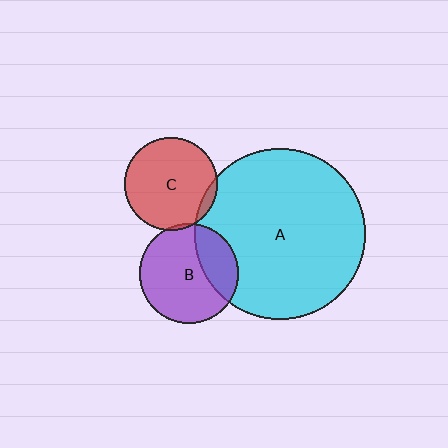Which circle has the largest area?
Circle A (cyan).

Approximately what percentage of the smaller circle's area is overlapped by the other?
Approximately 5%.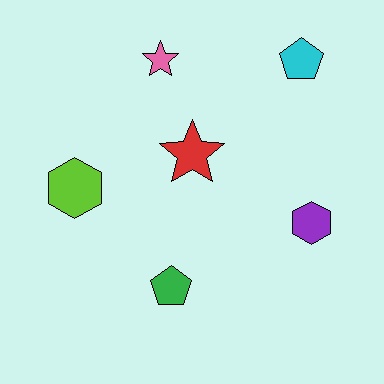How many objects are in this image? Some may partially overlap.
There are 6 objects.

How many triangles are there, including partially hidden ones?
There are no triangles.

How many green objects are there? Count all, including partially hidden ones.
There is 1 green object.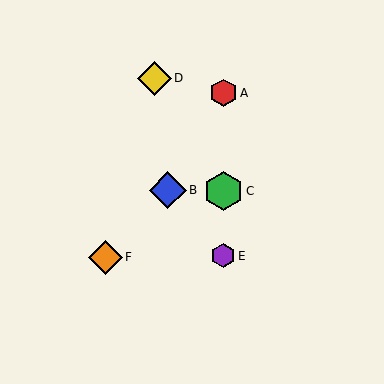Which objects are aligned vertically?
Objects A, C, E are aligned vertically.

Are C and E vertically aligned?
Yes, both are at x≈223.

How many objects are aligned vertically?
3 objects (A, C, E) are aligned vertically.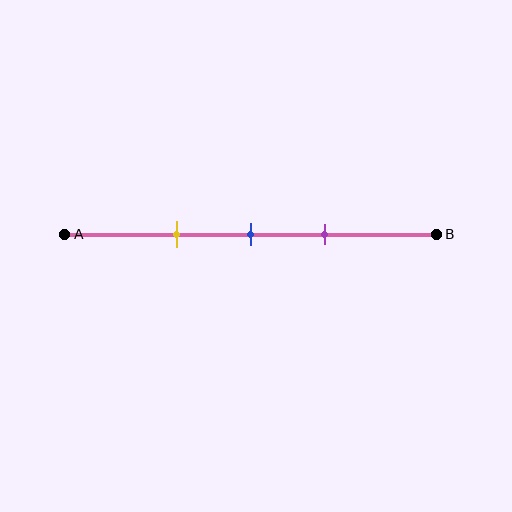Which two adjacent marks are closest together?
The blue and purple marks are the closest adjacent pair.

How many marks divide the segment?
There are 3 marks dividing the segment.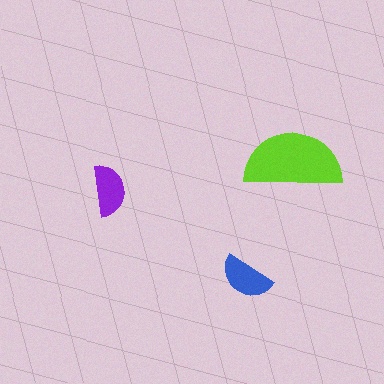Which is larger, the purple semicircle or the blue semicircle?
The blue one.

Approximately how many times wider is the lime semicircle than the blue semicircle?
About 2 times wider.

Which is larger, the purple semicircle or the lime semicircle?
The lime one.